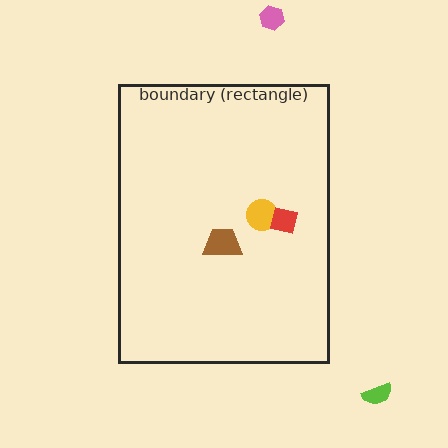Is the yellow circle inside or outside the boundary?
Inside.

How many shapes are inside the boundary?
3 inside, 2 outside.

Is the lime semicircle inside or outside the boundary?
Outside.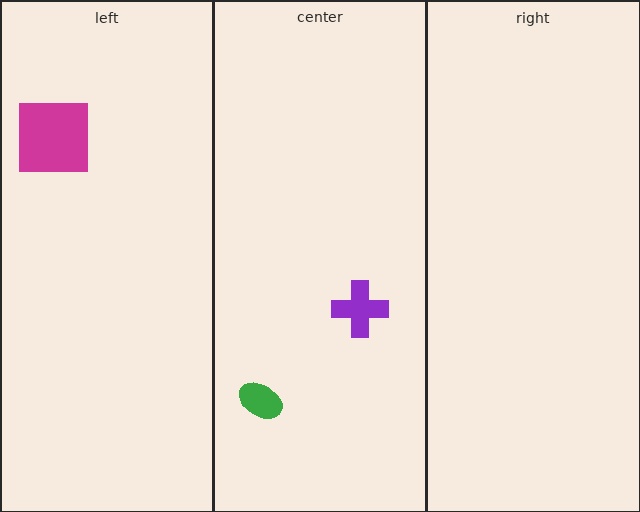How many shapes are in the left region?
1.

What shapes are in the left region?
The magenta square.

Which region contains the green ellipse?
The center region.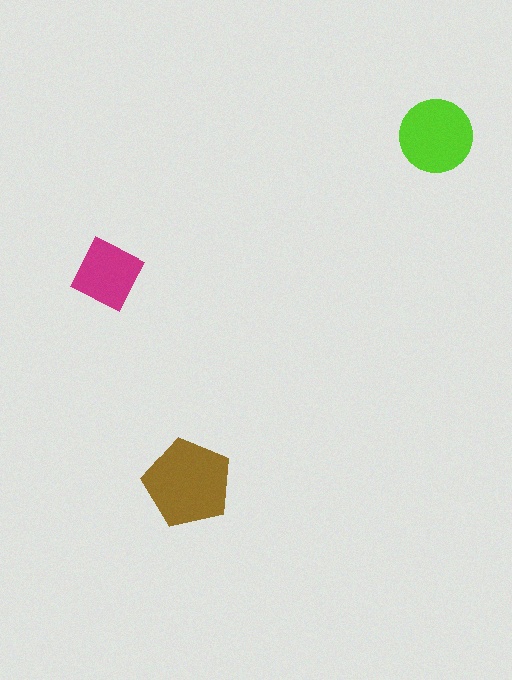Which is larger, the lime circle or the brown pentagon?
The brown pentagon.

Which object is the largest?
The brown pentagon.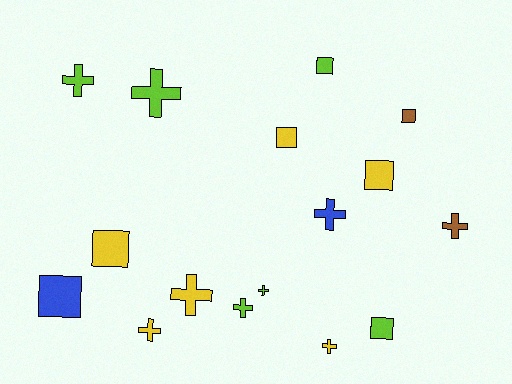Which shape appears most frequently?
Cross, with 9 objects.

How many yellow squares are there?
There are 3 yellow squares.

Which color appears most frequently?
Lime, with 6 objects.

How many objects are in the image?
There are 16 objects.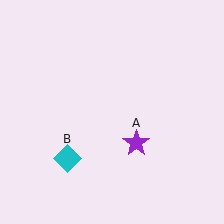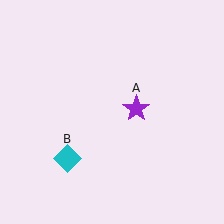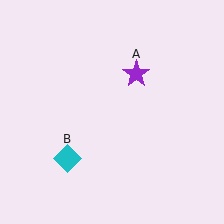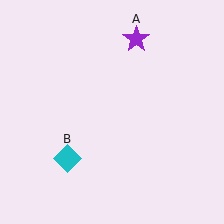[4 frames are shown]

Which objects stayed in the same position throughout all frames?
Cyan diamond (object B) remained stationary.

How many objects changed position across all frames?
1 object changed position: purple star (object A).